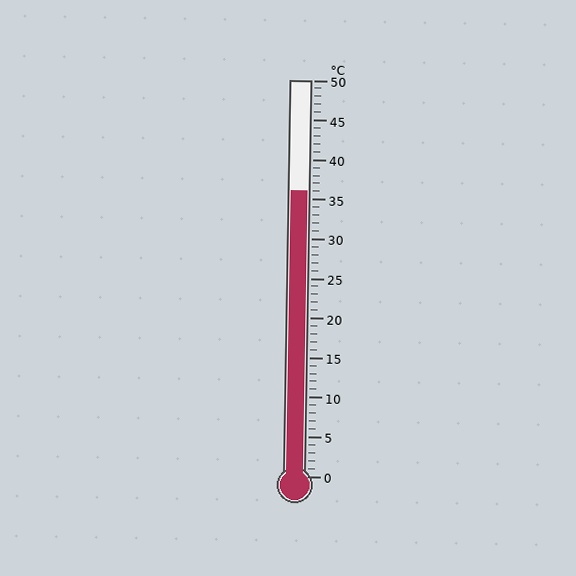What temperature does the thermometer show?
The thermometer shows approximately 36°C.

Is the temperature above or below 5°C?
The temperature is above 5°C.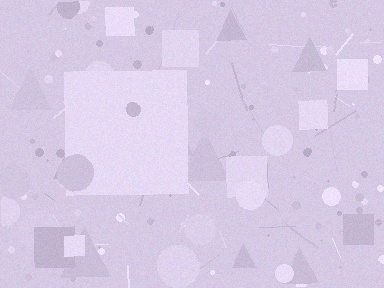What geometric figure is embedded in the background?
A square is embedded in the background.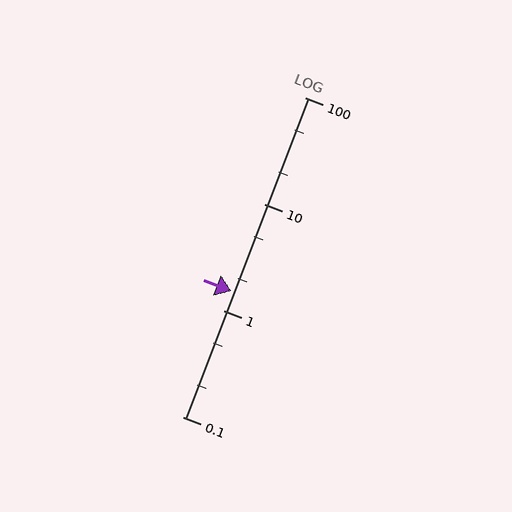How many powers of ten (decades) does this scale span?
The scale spans 3 decades, from 0.1 to 100.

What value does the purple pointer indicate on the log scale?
The pointer indicates approximately 1.5.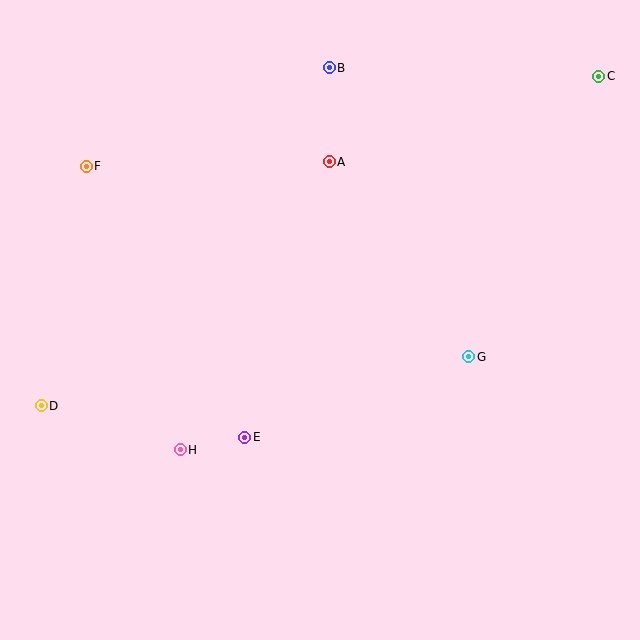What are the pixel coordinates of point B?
Point B is at (329, 68).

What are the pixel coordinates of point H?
Point H is at (180, 450).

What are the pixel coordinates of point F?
Point F is at (86, 166).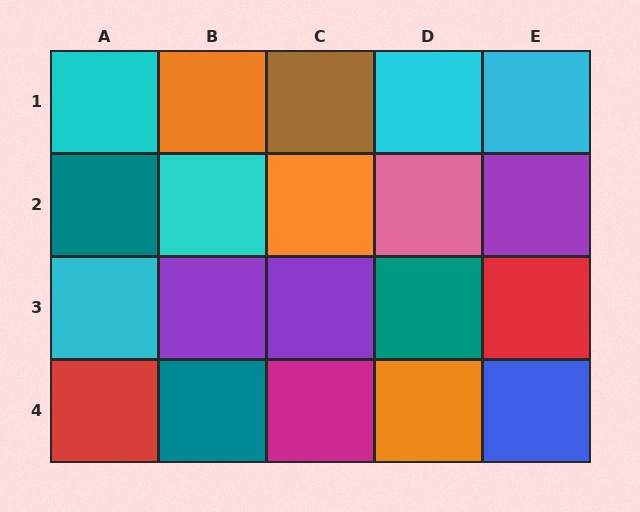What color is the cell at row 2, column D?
Pink.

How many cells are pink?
1 cell is pink.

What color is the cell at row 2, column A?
Teal.